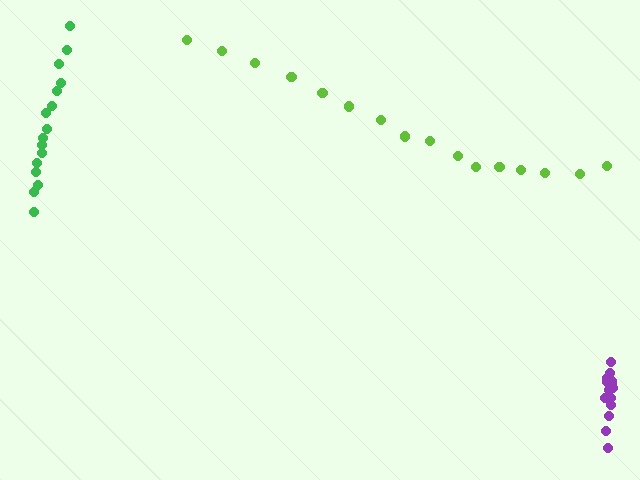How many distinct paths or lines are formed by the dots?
There are 3 distinct paths.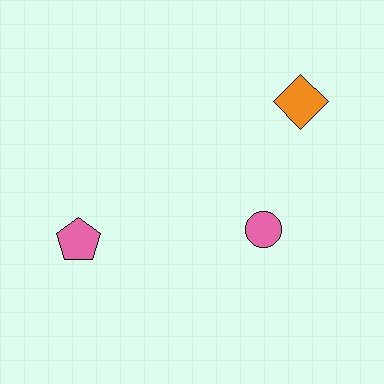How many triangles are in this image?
There are no triangles.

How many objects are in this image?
There are 3 objects.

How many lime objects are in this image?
There are no lime objects.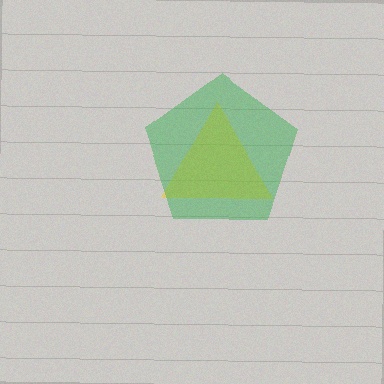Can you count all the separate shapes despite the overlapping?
Yes, there are 2 separate shapes.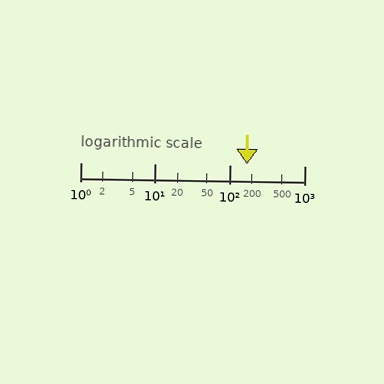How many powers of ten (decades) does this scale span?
The scale spans 3 decades, from 1 to 1000.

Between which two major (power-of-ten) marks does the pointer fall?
The pointer is between 100 and 1000.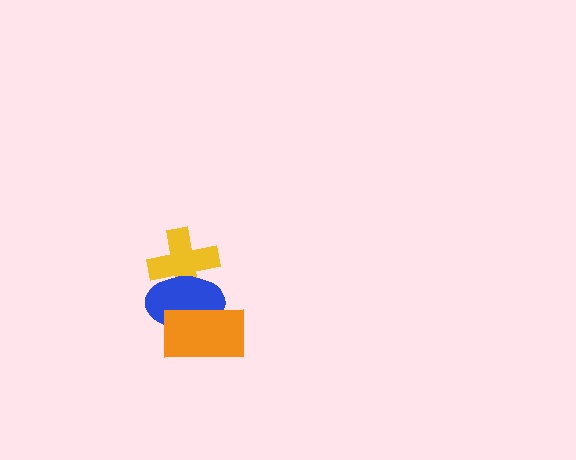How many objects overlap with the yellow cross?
1 object overlaps with the yellow cross.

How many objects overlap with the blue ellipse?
2 objects overlap with the blue ellipse.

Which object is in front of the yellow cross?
The blue ellipse is in front of the yellow cross.